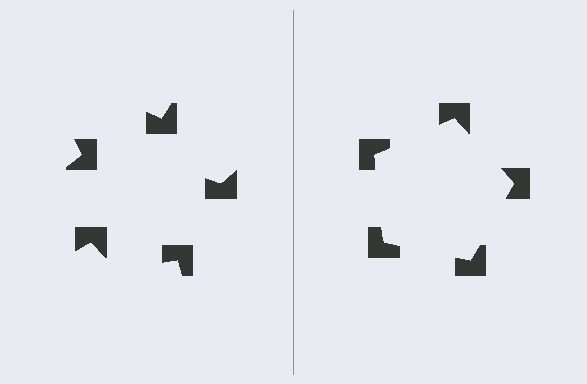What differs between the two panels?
The notched squares are positioned identically on both sides; only the wedge orientations differ. On the right they align to a pentagon; on the left they are misaligned.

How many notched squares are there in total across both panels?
10 — 5 on each side.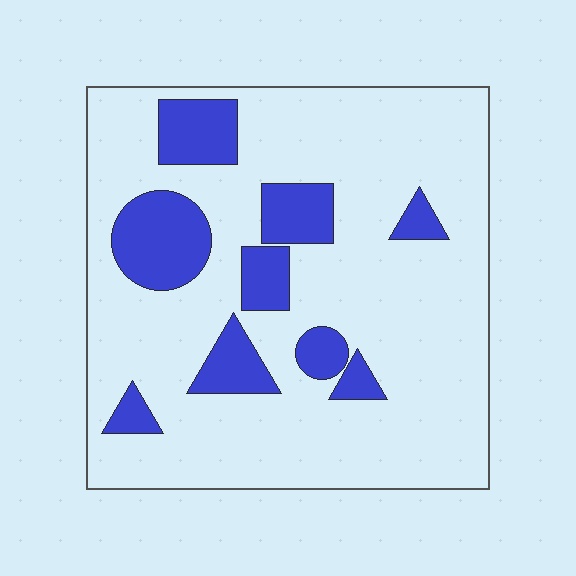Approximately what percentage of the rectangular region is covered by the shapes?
Approximately 20%.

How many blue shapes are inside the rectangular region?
9.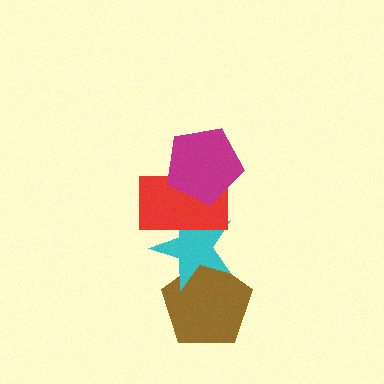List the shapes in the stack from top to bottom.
From top to bottom: the magenta pentagon, the red rectangle, the cyan star, the brown pentagon.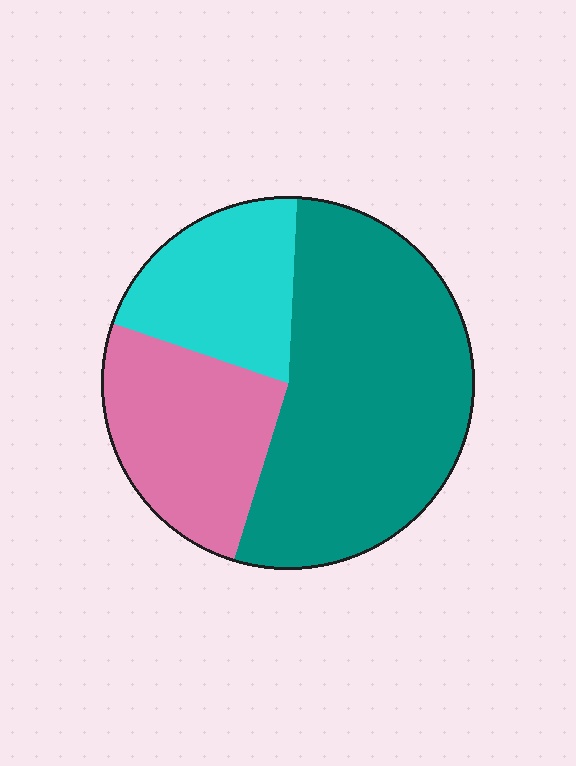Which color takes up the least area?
Cyan, at roughly 20%.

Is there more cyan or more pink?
Pink.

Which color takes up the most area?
Teal, at roughly 55%.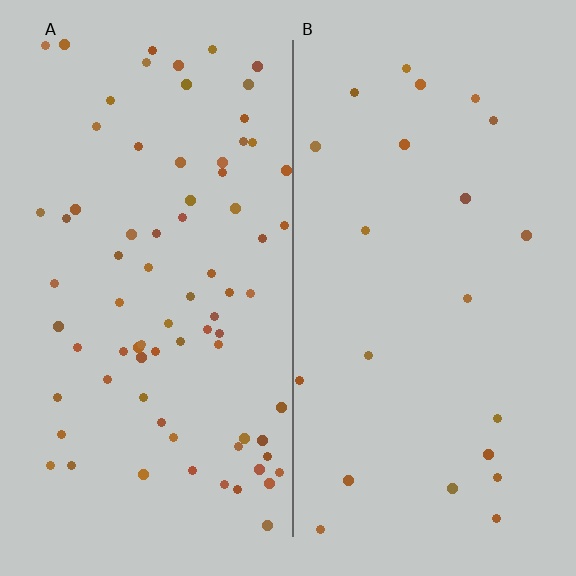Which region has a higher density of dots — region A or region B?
A (the left).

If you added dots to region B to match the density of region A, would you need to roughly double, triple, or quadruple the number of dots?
Approximately triple.